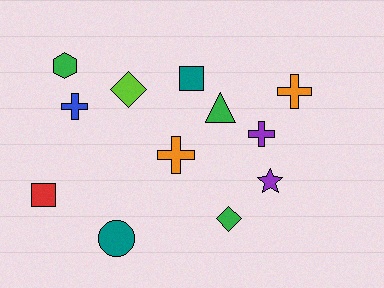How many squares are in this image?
There are 2 squares.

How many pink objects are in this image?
There are no pink objects.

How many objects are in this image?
There are 12 objects.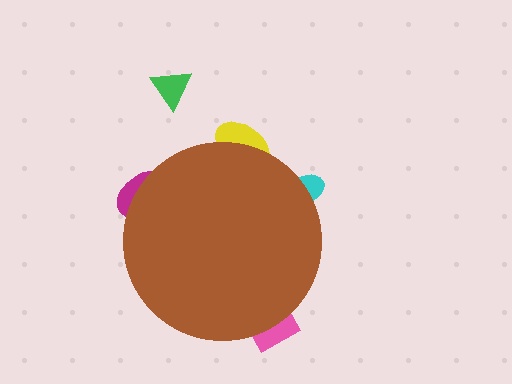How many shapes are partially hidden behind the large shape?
4 shapes are partially hidden.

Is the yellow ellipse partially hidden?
Yes, the yellow ellipse is partially hidden behind the brown circle.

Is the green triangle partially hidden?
No, the green triangle is fully visible.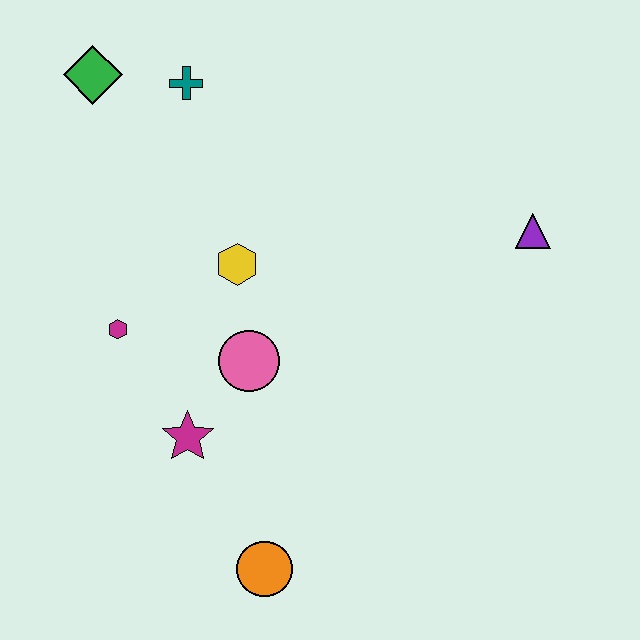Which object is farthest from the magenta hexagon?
The purple triangle is farthest from the magenta hexagon.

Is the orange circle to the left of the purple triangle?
Yes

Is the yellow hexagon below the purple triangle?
Yes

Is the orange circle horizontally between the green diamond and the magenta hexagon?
No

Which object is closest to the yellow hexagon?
The pink circle is closest to the yellow hexagon.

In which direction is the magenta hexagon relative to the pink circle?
The magenta hexagon is to the left of the pink circle.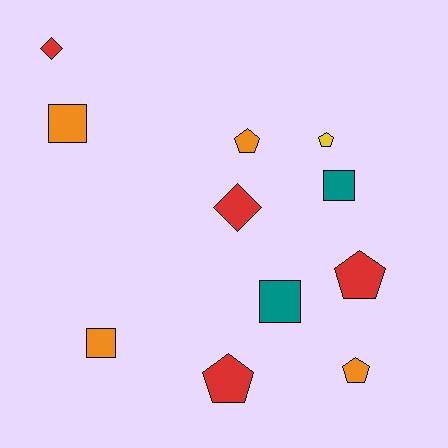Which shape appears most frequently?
Pentagon, with 5 objects.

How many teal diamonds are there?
There are no teal diamonds.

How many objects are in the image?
There are 11 objects.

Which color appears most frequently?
Red, with 4 objects.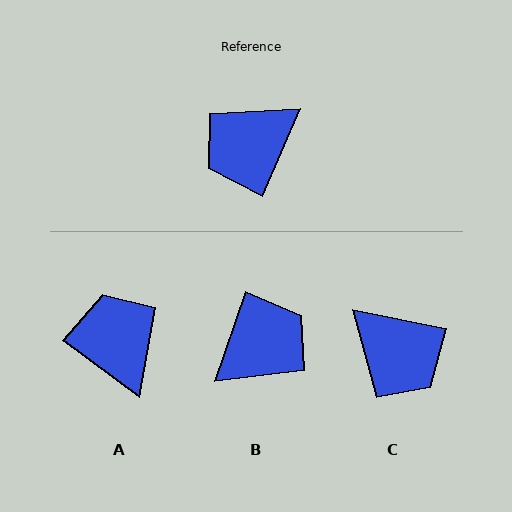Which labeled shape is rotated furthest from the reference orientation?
B, about 176 degrees away.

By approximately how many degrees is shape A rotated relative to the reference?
Approximately 103 degrees clockwise.